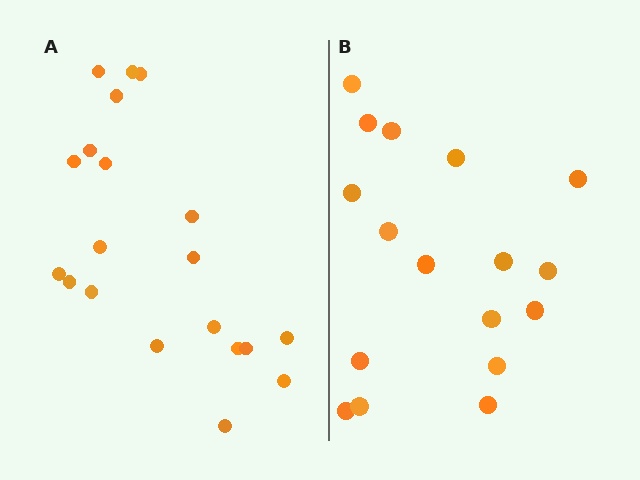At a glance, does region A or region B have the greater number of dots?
Region A (the left region) has more dots.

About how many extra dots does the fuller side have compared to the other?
Region A has just a few more — roughly 2 or 3 more dots than region B.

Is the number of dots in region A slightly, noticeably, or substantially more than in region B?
Region A has only slightly more — the two regions are fairly close. The ratio is roughly 1.2 to 1.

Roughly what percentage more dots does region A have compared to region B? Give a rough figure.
About 20% more.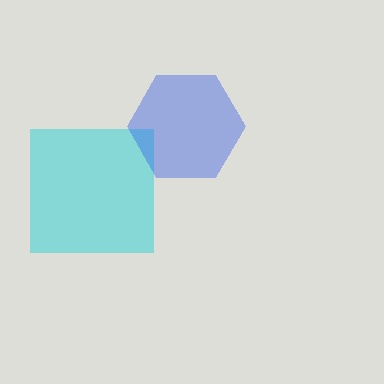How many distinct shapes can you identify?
There are 2 distinct shapes: a cyan square, a blue hexagon.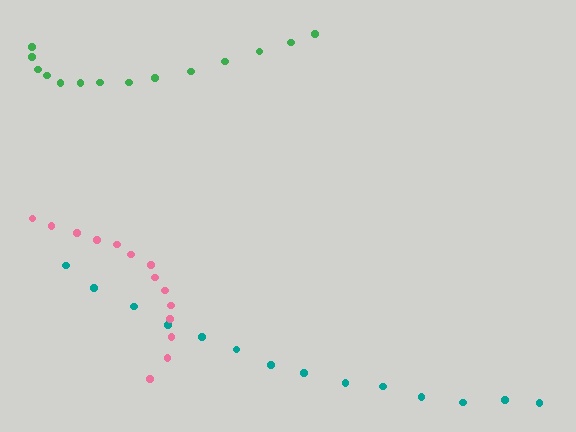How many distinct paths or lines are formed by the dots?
There are 3 distinct paths.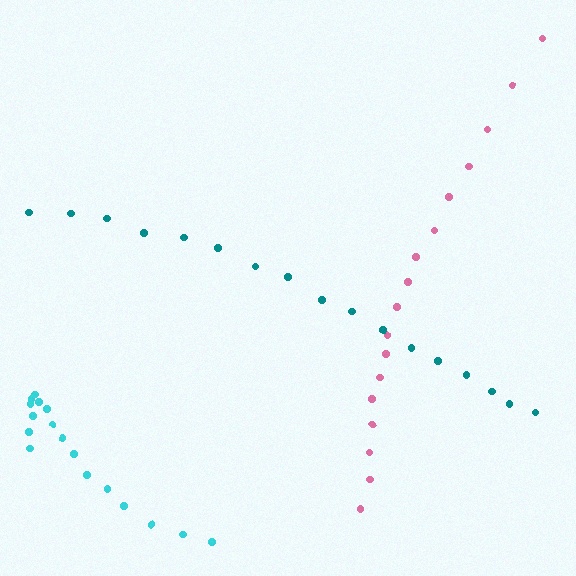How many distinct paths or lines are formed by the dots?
There are 3 distinct paths.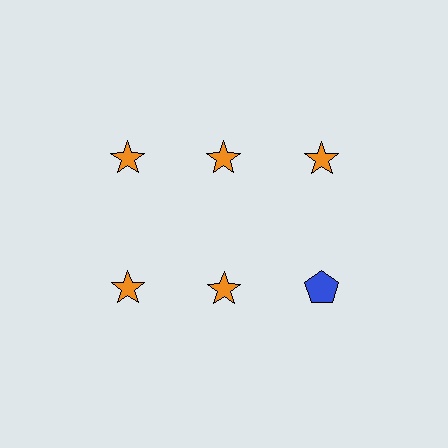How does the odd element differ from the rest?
It differs in both color (blue instead of orange) and shape (pentagon instead of star).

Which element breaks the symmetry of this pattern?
The blue pentagon in the second row, center column breaks the symmetry. All other shapes are orange stars.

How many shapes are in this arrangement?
There are 6 shapes arranged in a grid pattern.